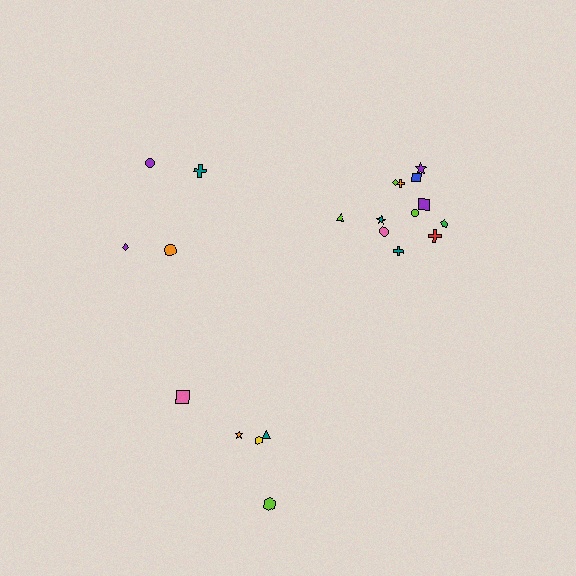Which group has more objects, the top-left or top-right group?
The top-right group.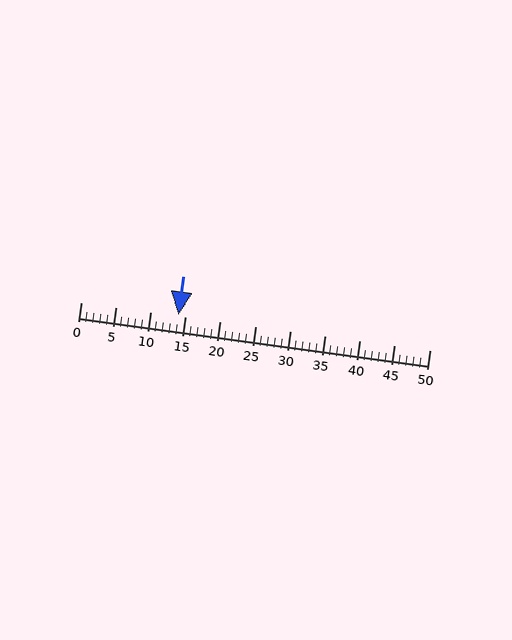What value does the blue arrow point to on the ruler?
The blue arrow points to approximately 14.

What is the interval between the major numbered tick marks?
The major tick marks are spaced 5 units apart.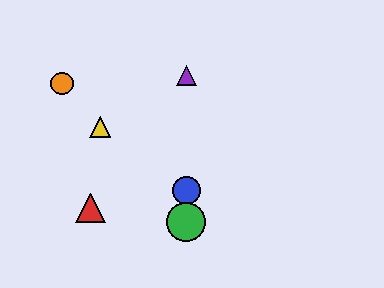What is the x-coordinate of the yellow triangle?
The yellow triangle is at x≈100.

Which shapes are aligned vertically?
The blue circle, the green circle, the purple triangle are aligned vertically.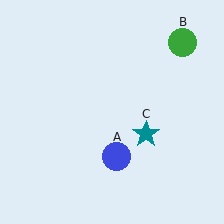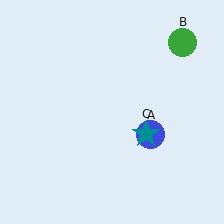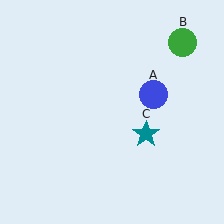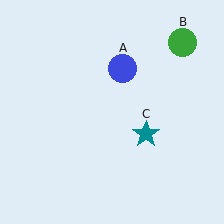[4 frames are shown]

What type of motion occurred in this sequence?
The blue circle (object A) rotated counterclockwise around the center of the scene.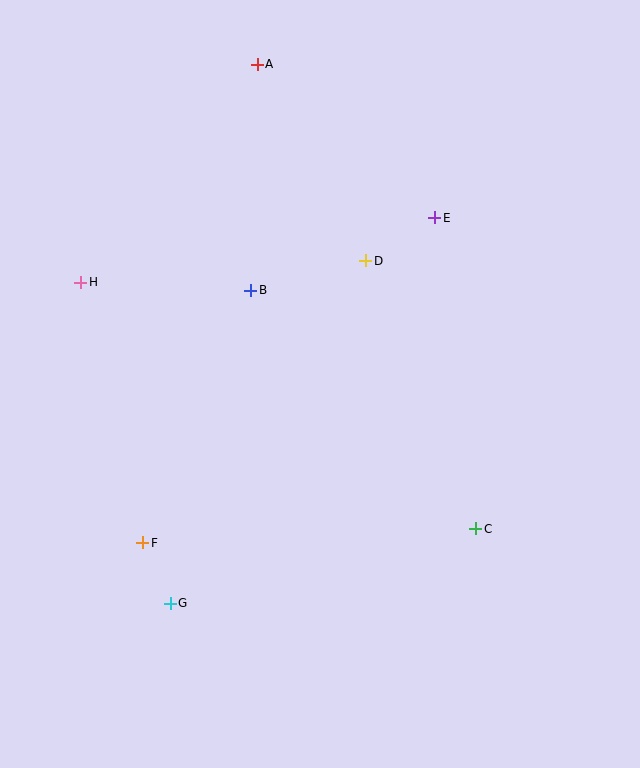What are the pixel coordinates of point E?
Point E is at (435, 218).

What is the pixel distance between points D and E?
The distance between D and E is 81 pixels.